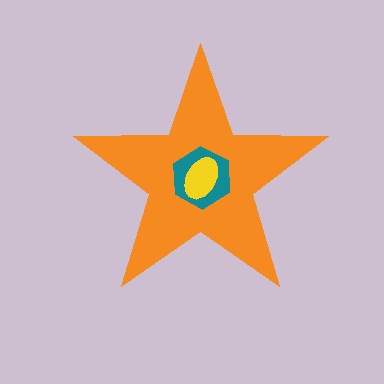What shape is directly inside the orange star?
The teal hexagon.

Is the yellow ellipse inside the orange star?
Yes.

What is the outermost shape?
The orange star.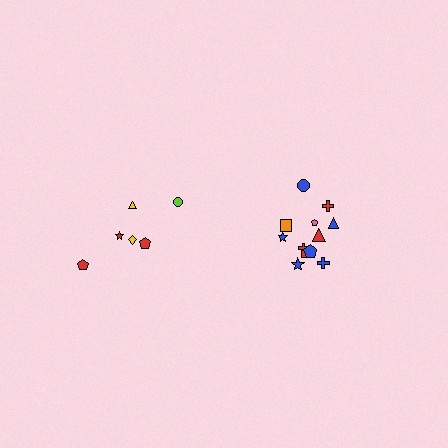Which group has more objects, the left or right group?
The right group.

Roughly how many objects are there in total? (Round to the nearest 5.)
Roughly 20 objects in total.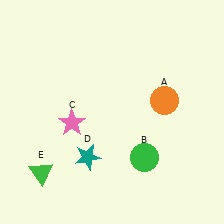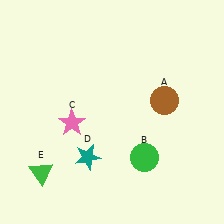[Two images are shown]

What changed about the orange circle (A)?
In Image 1, A is orange. In Image 2, it changed to brown.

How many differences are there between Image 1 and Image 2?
There is 1 difference between the two images.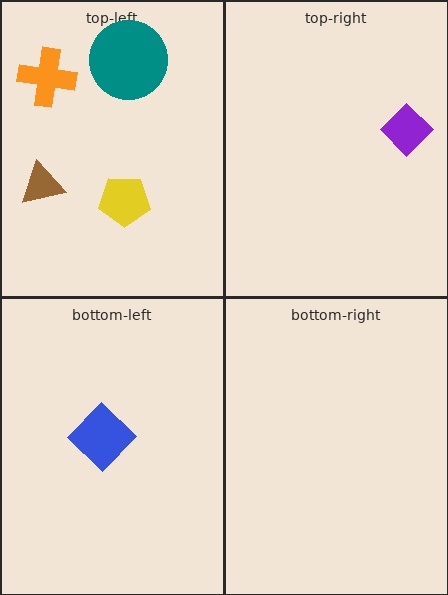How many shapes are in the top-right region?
1.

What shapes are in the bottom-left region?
The blue diamond.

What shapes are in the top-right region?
The purple diamond.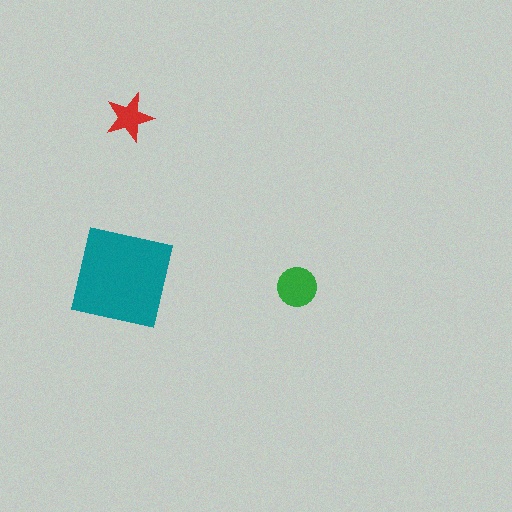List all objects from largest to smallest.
The teal square, the green circle, the red star.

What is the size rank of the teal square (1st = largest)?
1st.